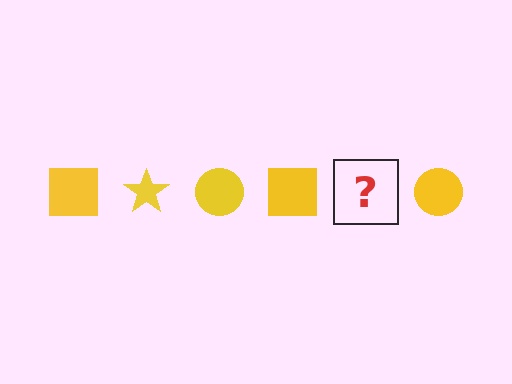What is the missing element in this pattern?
The missing element is a yellow star.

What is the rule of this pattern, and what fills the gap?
The rule is that the pattern cycles through square, star, circle shapes in yellow. The gap should be filled with a yellow star.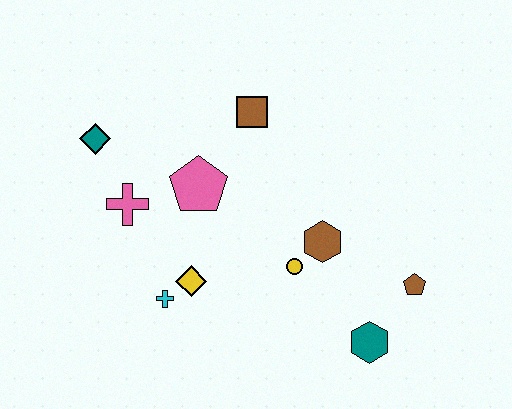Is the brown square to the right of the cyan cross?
Yes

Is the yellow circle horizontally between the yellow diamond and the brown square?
No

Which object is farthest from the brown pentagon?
The teal diamond is farthest from the brown pentagon.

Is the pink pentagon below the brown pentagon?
No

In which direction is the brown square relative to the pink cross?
The brown square is to the right of the pink cross.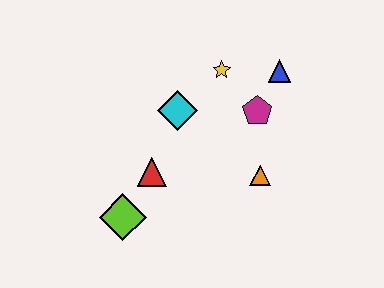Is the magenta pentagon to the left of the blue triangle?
Yes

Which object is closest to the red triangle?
The lime diamond is closest to the red triangle.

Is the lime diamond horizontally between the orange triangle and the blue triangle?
No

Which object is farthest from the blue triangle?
The lime diamond is farthest from the blue triangle.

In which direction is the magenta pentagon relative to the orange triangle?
The magenta pentagon is above the orange triangle.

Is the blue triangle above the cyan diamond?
Yes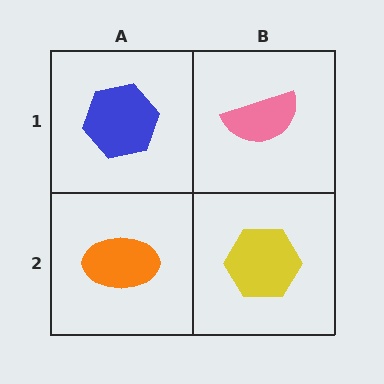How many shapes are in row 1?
2 shapes.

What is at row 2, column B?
A yellow hexagon.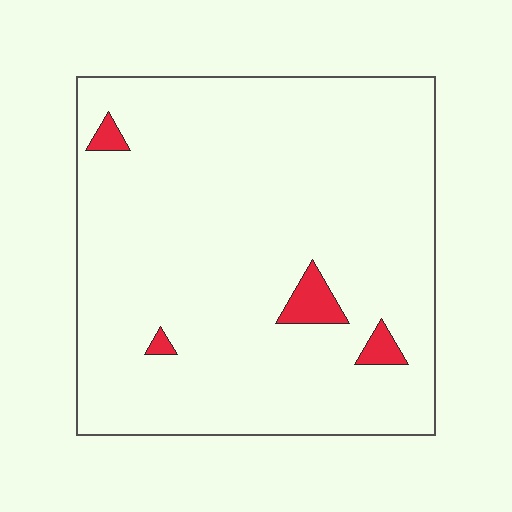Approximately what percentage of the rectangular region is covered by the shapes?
Approximately 5%.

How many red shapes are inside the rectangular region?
4.